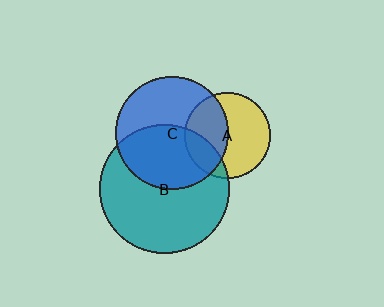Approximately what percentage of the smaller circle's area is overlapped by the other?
Approximately 20%.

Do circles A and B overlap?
Yes.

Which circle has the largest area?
Circle B (teal).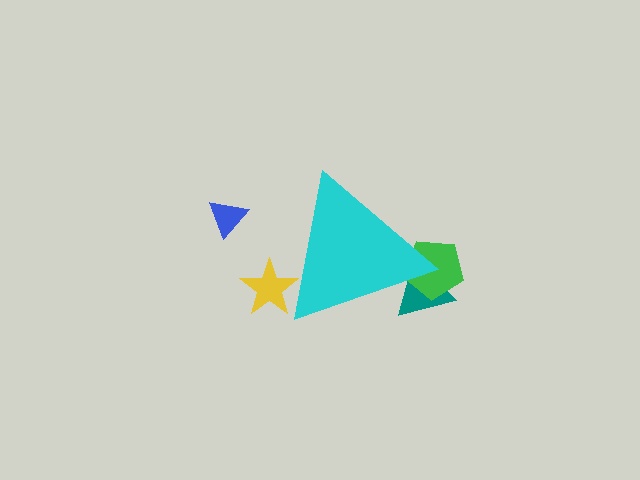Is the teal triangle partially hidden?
Yes, the teal triangle is partially hidden behind the cyan triangle.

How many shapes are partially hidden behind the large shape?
3 shapes are partially hidden.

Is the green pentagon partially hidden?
Yes, the green pentagon is partially hidden behind the cyan triangle.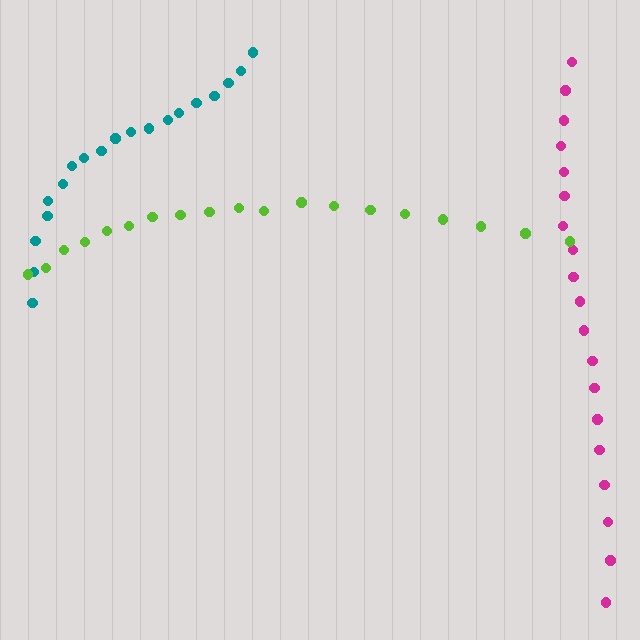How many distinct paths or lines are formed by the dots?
There are 3 distinct paths.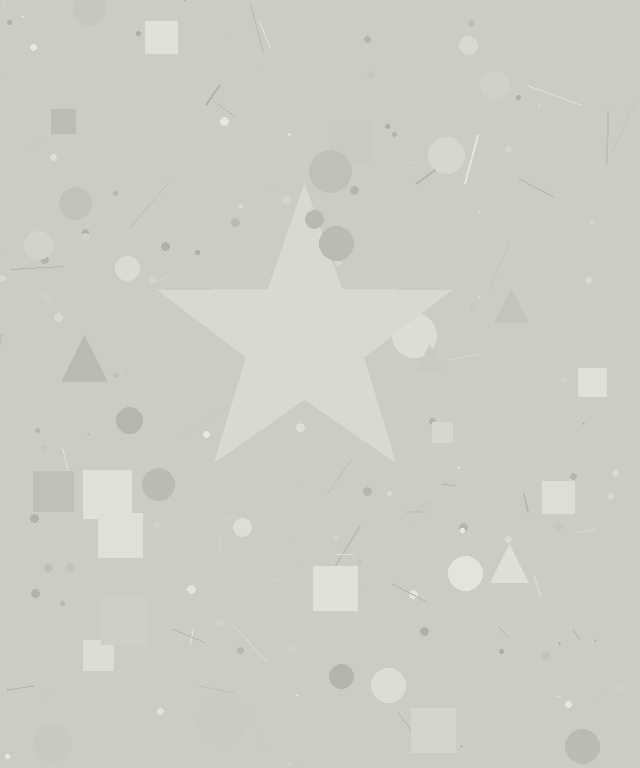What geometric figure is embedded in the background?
A star is embedded in the background.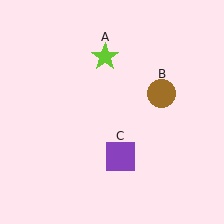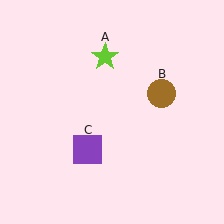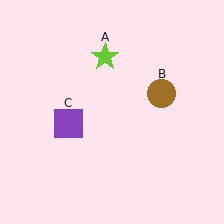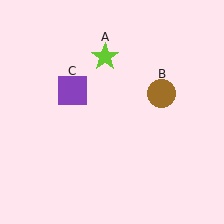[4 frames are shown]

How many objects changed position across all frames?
1 object changed position: purple square (object C).